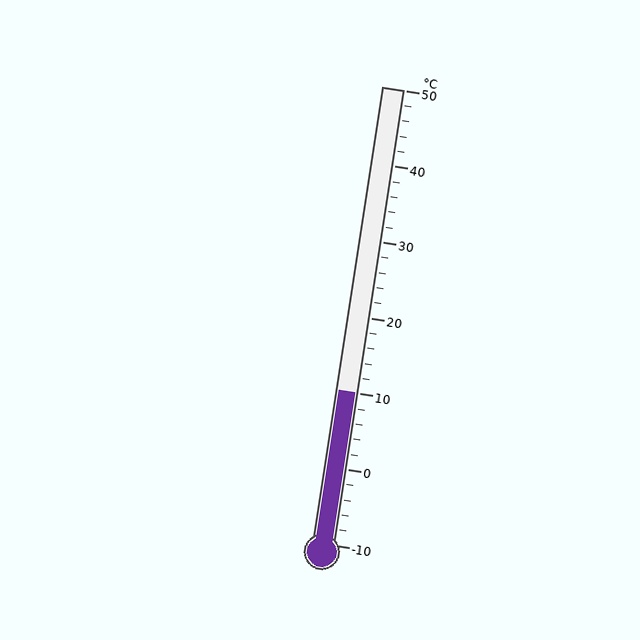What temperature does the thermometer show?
The thermometer shows approximately 10°C.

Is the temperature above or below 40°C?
The temperature is below 40°C.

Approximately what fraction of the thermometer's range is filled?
The thermometer is filled to approximately 35% of its range.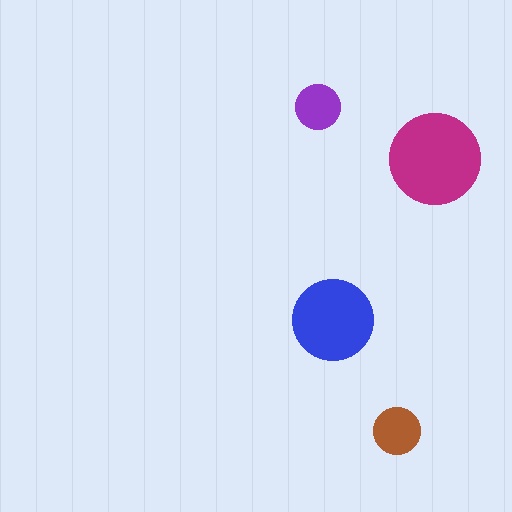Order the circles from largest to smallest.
the magenta one, the blue one, the brown one, the purple one.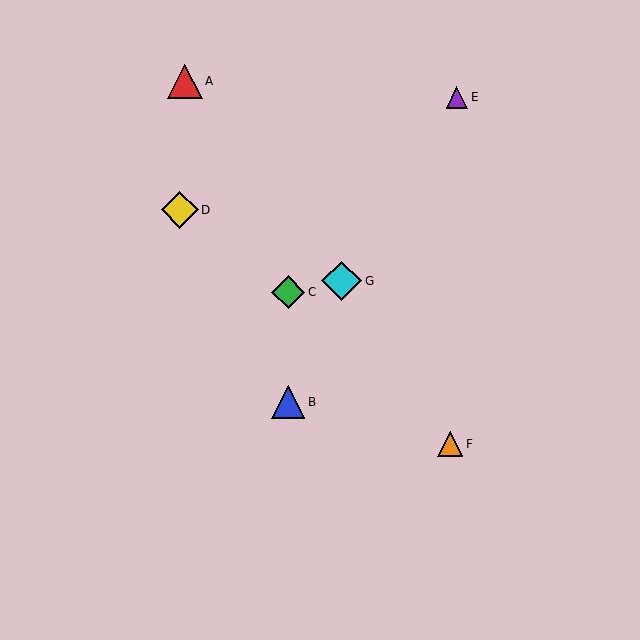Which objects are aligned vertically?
Objects B, C are aligned vertically.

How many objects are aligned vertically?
2 objects (B, C) are aligned vertically.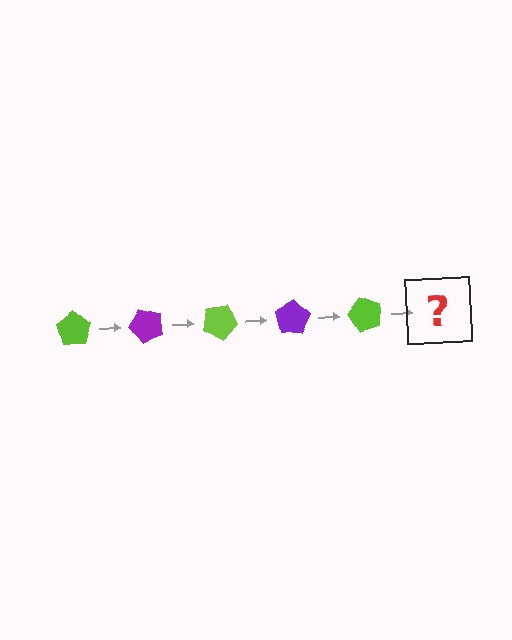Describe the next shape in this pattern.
It should be a purple pentagon, rotated 250 degrees from the start.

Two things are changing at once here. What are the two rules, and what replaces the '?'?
The two rules are that it rotates 50 degrees each step and the color cycles through lime and purple. The '?' should be a purple pentagon, rotated 250 degrees from the start.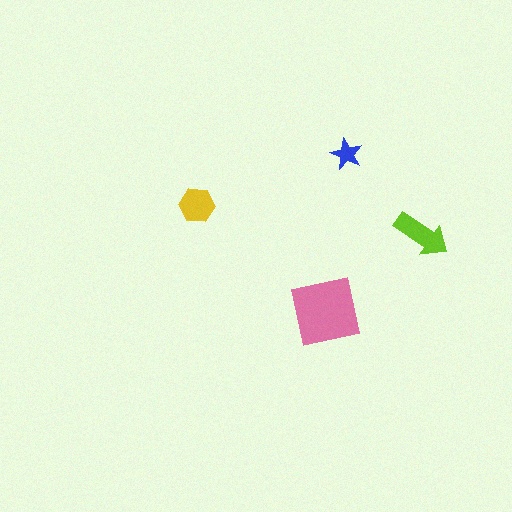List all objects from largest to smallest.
The pink square, the lime arrow, the yellow hexagon, the blue star.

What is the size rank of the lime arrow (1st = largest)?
2nd.